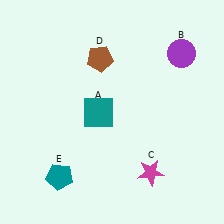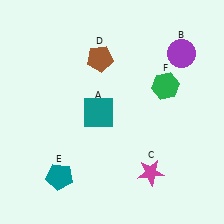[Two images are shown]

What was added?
A green hexagon (F) was added in Image 2.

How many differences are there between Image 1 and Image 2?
There is 1 difference between the two images.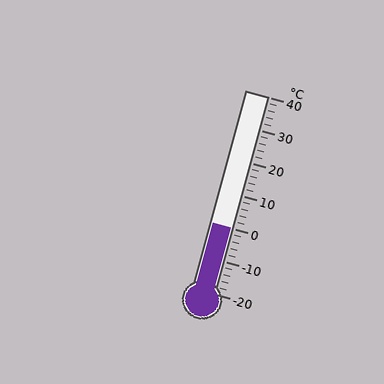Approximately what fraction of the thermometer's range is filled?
The thermometer is filled to approximately 35% of its range.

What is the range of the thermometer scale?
The thermometer scale ranges from -20°C to 40°C.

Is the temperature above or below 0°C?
The temperature is at 0°C.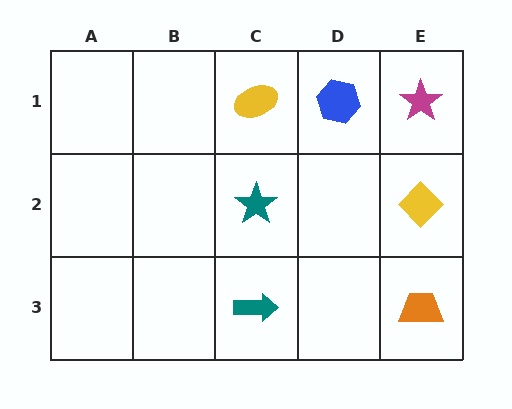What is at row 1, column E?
A magenta star.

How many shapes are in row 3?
2 shapes.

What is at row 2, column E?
A yellow diamond.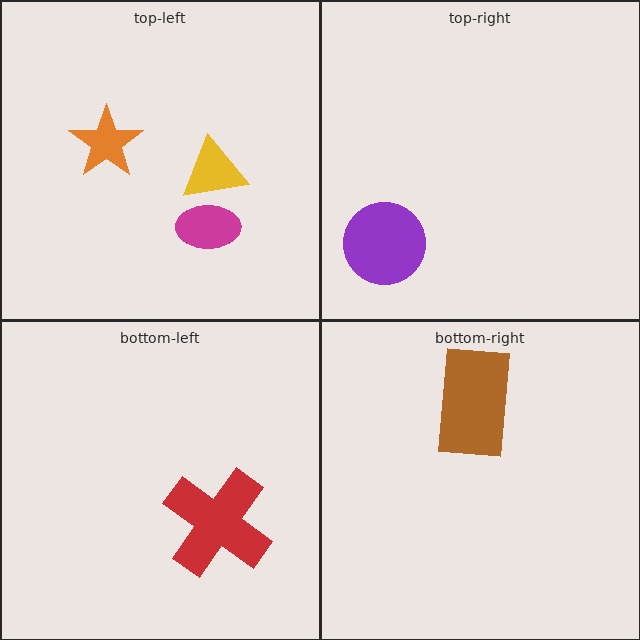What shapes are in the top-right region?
The purple circle.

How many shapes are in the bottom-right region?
1.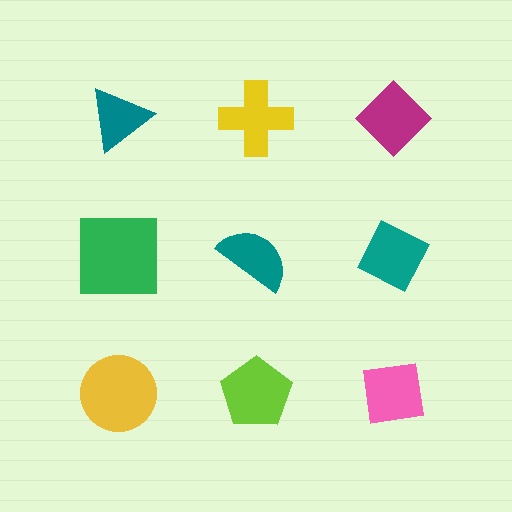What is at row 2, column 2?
A teal semicircle.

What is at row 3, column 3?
A pink square.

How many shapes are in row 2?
3 shapes.